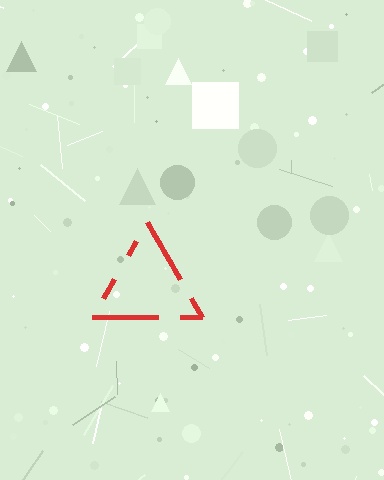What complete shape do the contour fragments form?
The contour fragments form a triangle.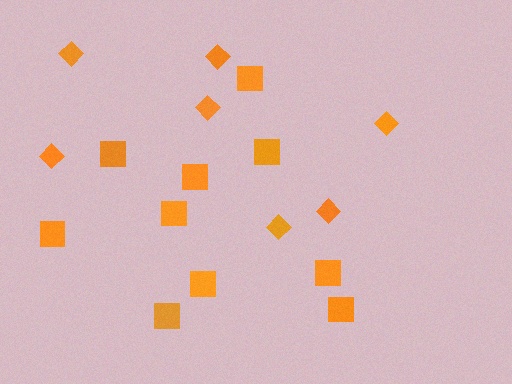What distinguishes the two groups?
There are 2 groups: one group of diamonds (7) and one group of squares (10).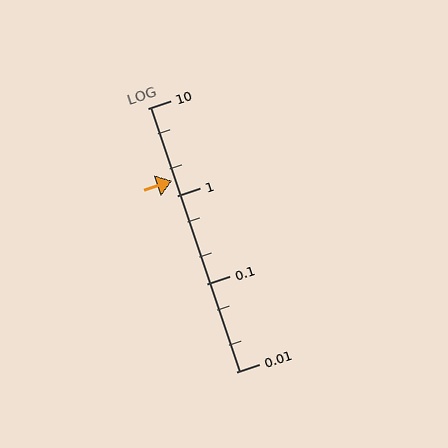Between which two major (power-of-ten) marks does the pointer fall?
The pointer is between 1 and 10.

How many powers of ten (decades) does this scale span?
The scale spans 3 decades, from 0.01 to 10.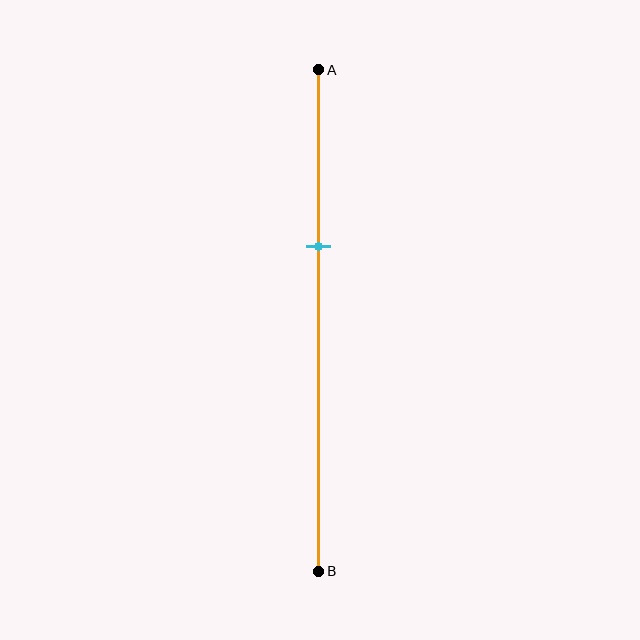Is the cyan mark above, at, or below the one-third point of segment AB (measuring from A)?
The cyan mark is approximately at the one-third point of segment AB.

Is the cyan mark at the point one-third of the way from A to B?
Yes, the mark is approximately at the one-third point.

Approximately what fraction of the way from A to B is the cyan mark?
The cyan mark is approximately 35% of the way from A to B.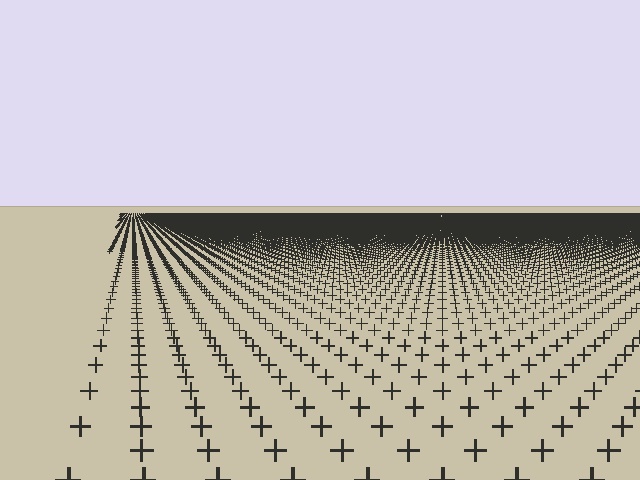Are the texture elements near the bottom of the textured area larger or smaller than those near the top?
Larger. Near the bottom, elements are closer to the viewer and appear at a bigger on-screen size.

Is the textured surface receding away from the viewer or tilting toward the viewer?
The surface is receding away from the viewer. Texture elements get smaller and denser toward the top.